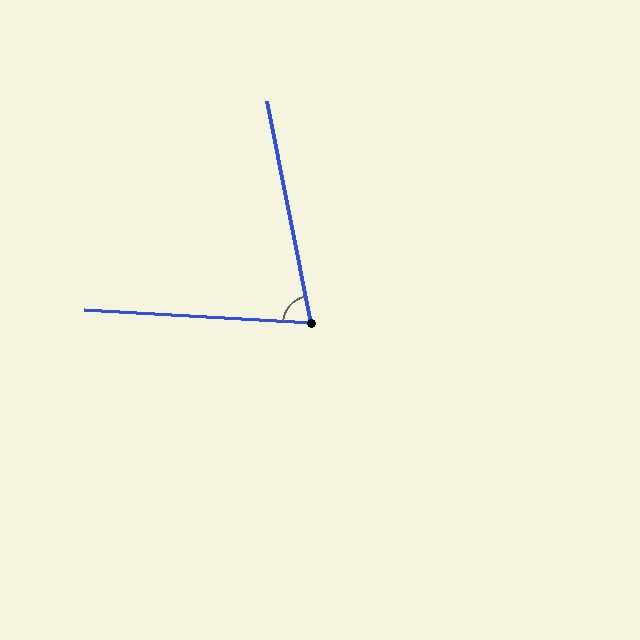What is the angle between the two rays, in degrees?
Approximately 75 degrees.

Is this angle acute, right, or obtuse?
It is acute.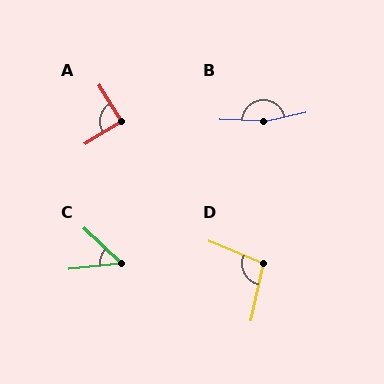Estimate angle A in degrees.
Approximately 89 degrees.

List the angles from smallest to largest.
C (49°), A (89°), D (101°), B (165°).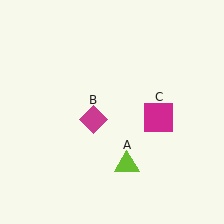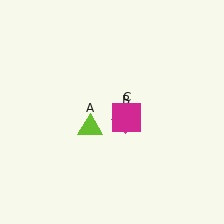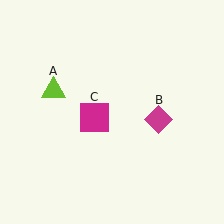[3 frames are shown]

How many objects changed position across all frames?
3 objects changed position: lime triangle (object A), magenta diamond (object B), magenta square (object C).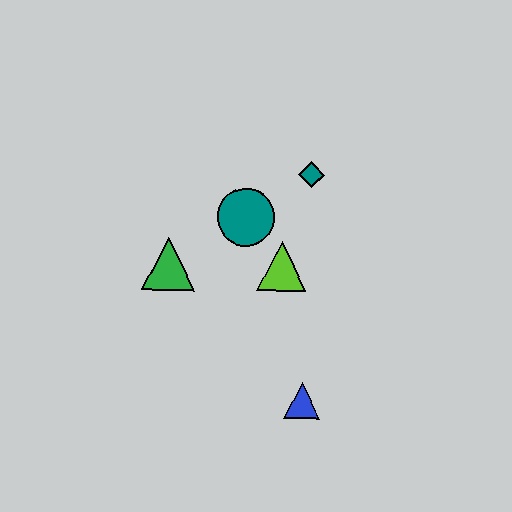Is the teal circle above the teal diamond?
No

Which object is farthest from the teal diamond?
The blue triangle is farthest from the teal diamond.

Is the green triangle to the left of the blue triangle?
Yes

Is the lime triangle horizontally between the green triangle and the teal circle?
No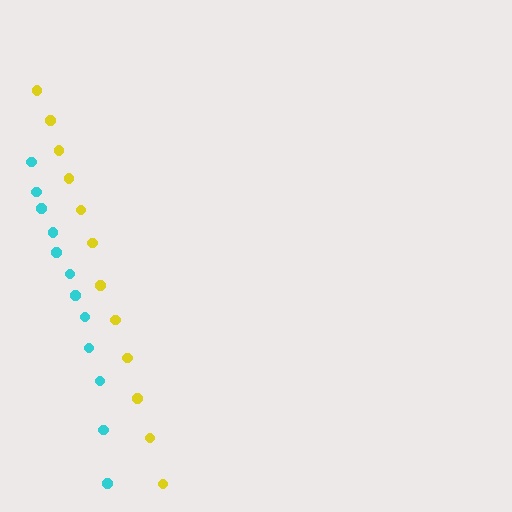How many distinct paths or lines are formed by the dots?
There are 2 distinct paths.